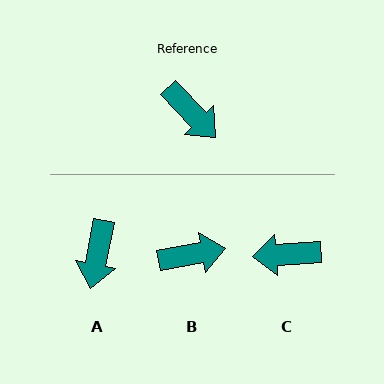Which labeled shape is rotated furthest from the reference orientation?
C, about 130 degrees away.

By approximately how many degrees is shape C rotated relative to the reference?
Approximately 130 degrees clockwise.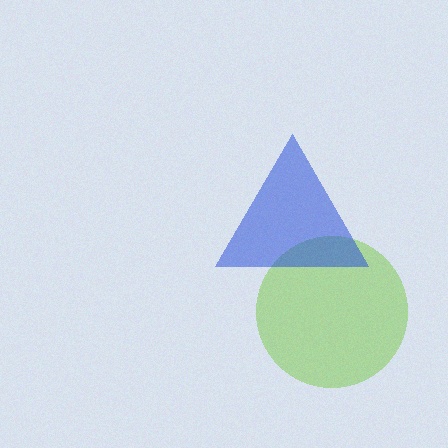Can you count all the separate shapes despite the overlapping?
Yes, there are 2 separate shapes.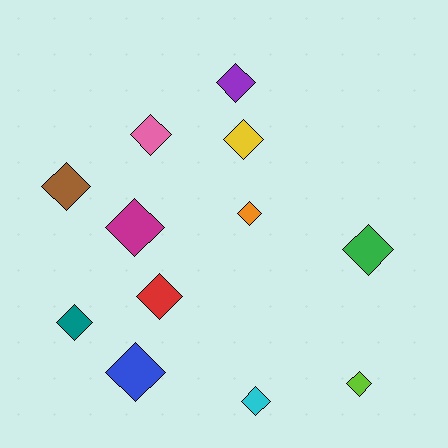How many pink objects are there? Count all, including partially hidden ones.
There is 1 pink object.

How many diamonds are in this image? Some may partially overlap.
There are 12 diamonds.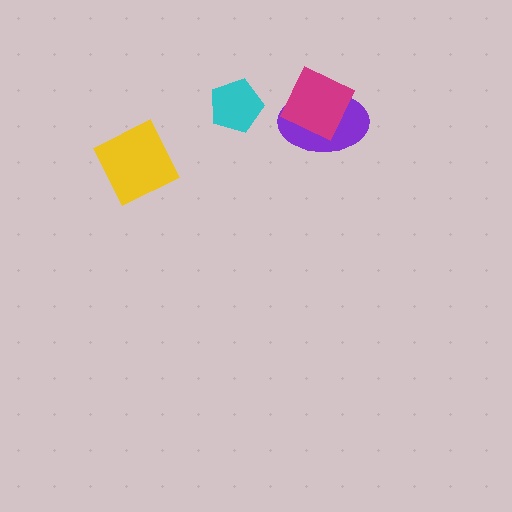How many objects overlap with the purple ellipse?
1 object overlaps with the purple ellipse.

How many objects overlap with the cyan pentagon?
0 objects overlap with the cyan pentagon.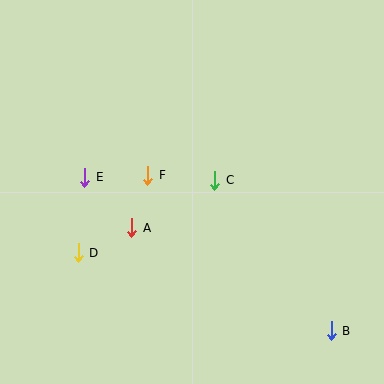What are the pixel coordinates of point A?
Point A is at (132, 228).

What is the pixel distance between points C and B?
The distance between C and B is 190 pixels.